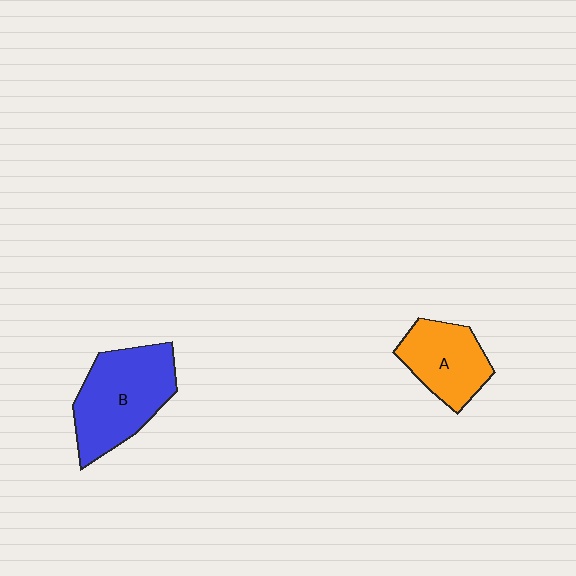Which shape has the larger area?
Shape B (blue).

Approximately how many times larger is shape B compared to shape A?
Approximately 1.5 times.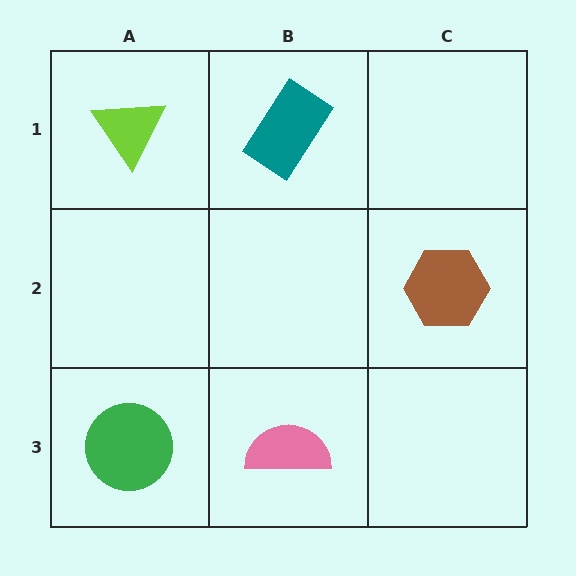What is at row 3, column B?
A pink semicircle.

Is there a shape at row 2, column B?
No, that cell is empty.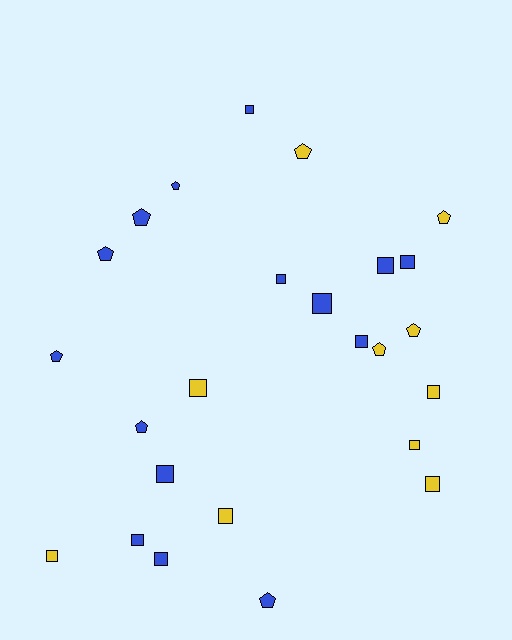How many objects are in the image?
There are 25 objects.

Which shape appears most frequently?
Square, with 15 objects.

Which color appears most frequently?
Blue, with 15 objects.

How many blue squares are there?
There are 9 blue squares.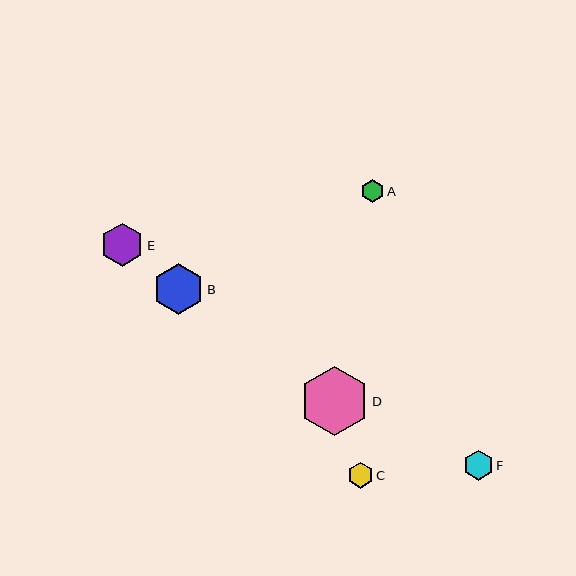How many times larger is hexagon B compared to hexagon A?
Hexagon B is approximately 2.2 times the size of hexagon A.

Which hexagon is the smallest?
Hexagon A is the smallest with a size of approximately 23 pixels.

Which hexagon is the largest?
Hexagon D is the largest with a size of approximately 69 pixels.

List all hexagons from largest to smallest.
From largest to smallest: D, B, E, F, C, A.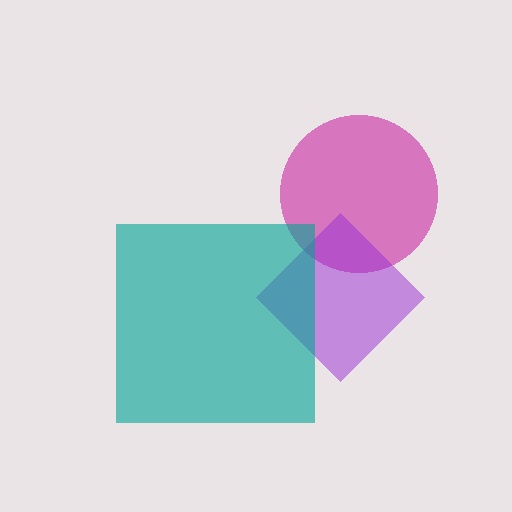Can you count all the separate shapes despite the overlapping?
Yes, there are 3 separate shapes.